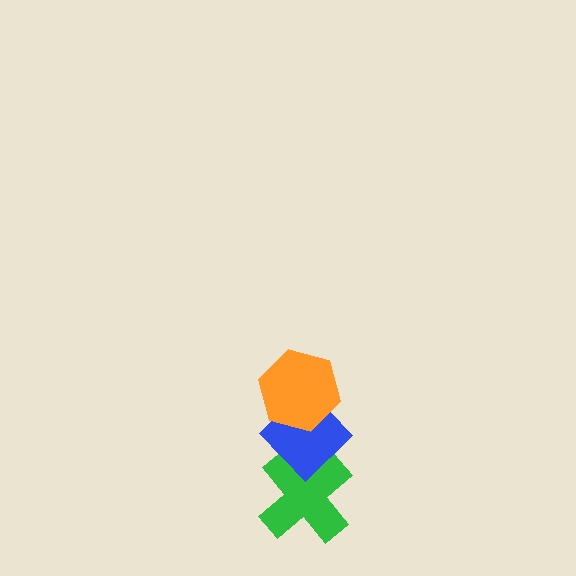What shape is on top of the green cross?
The blue diamond is on top of the green cross.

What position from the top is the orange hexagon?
The orange hexagon is 1st from the top.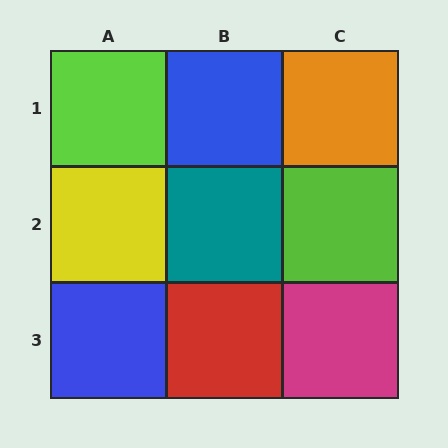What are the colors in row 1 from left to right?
Lime, blue, orange.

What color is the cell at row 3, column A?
Blue.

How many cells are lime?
2 cells are lime.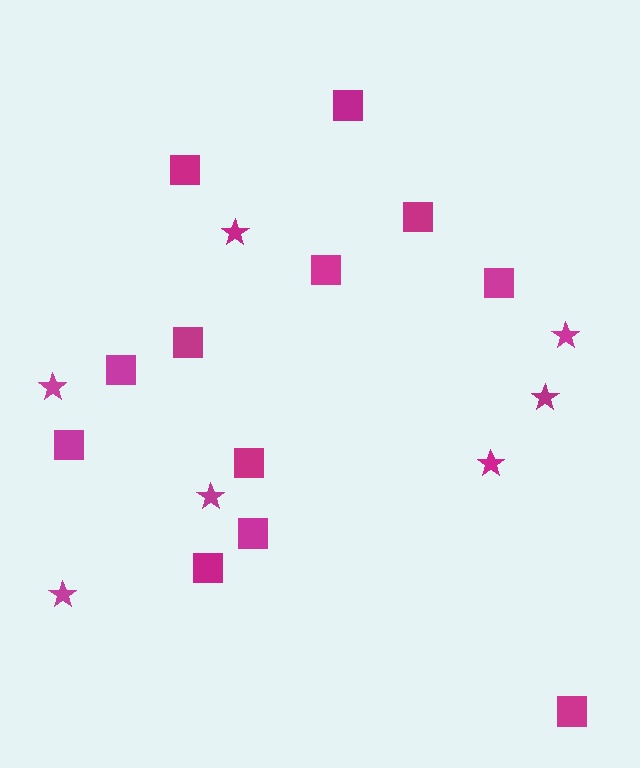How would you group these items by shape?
There are 2 groups: one group of stars (7) and one group of squares (12).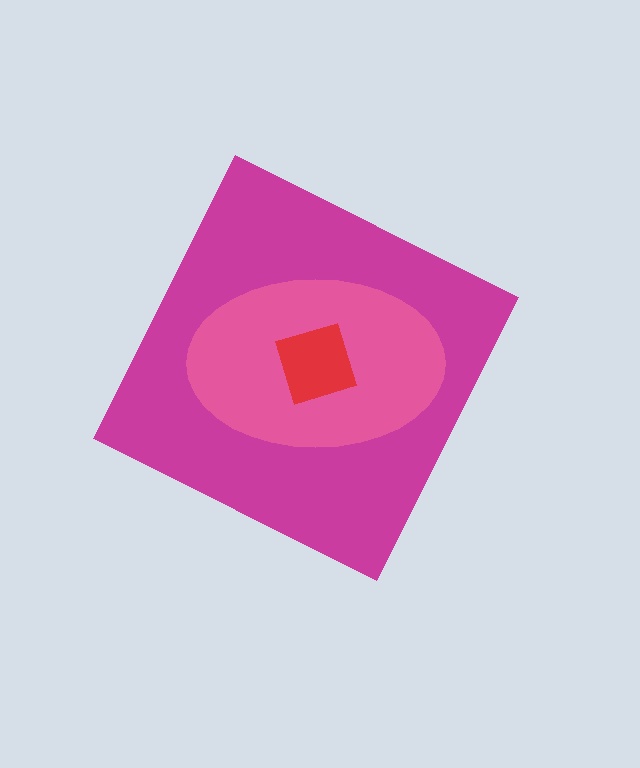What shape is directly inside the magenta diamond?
The pink ellipse.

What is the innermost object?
The red square.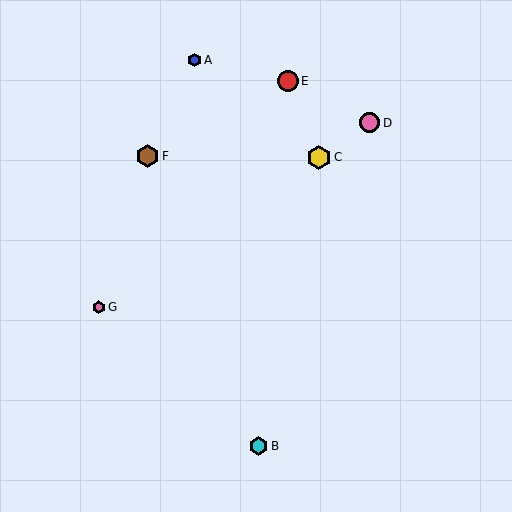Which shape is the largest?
The yellow hexagon (labeled C) is the largest.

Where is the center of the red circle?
The center of the red circle is at (288, 81).